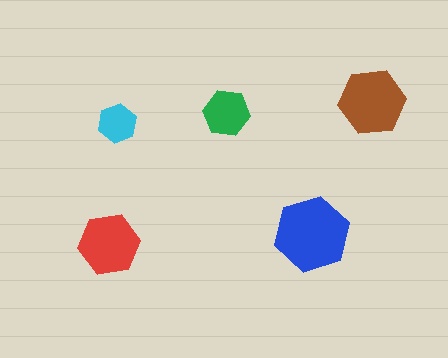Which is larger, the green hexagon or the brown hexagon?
The brown one.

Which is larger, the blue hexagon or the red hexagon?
The blue one.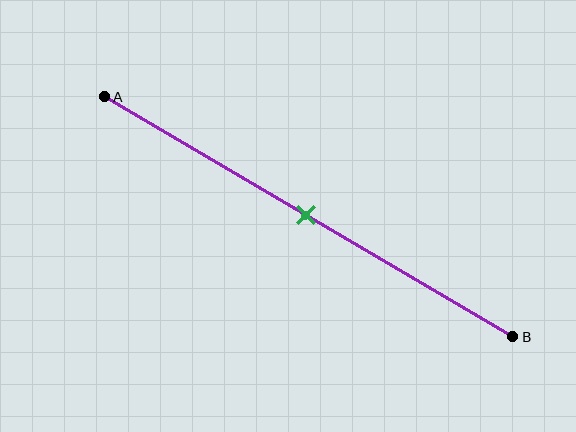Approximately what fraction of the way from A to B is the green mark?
The green mark is approximately 50% of the way from A to B.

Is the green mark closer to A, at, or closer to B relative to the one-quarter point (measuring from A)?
The green mark is closer to point B than the one-quarter point of segment AB.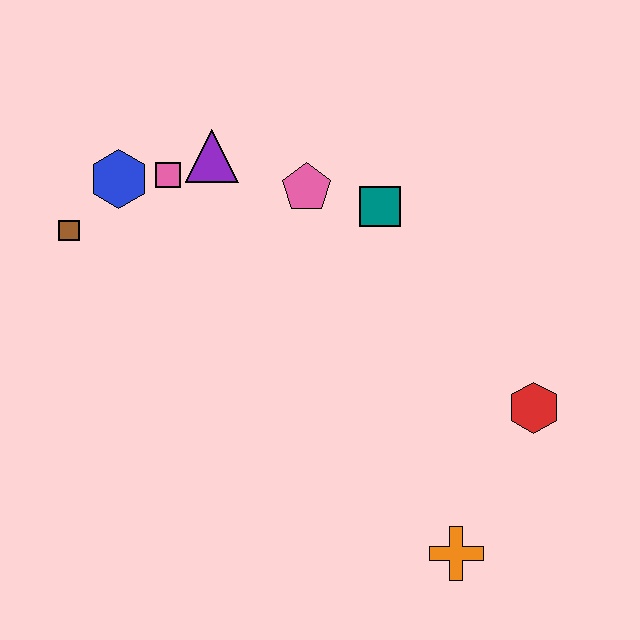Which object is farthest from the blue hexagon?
The orange cross is farthest from the blue hexagon.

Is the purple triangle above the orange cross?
Yes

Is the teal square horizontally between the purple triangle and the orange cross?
Yes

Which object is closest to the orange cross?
The red hexagon is closest to the orange cross.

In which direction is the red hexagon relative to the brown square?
The red hexagon is to the right of the brown square.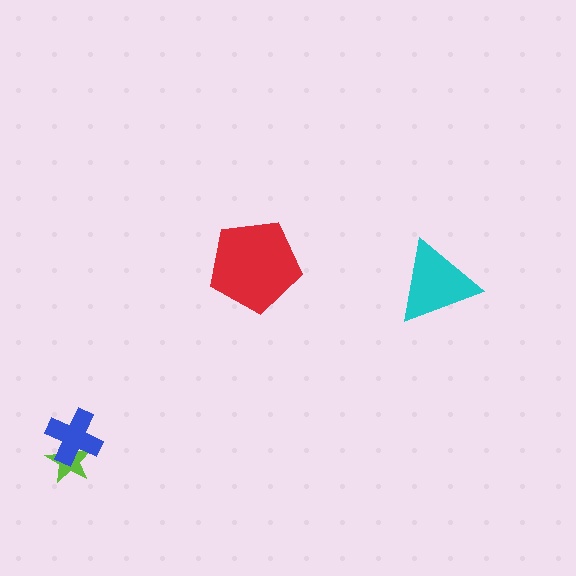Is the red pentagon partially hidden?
No, no other shape covers it.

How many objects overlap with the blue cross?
1 object overlaps with the blue cross.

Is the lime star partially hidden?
Yes, it is partially covered by another shape.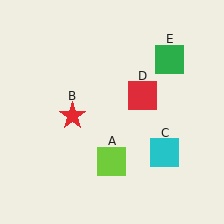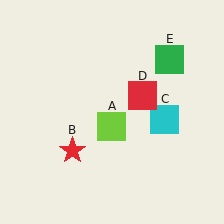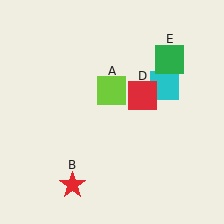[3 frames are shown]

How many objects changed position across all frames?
3 objects changed position: lime square (object A), red star (object B), cyan square (object C).